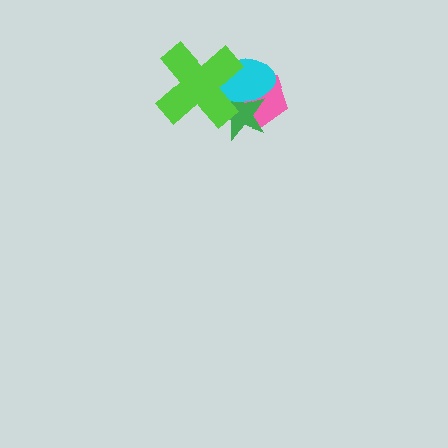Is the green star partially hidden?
Yes, it is partially covered by another shape.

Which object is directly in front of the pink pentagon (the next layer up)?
The green star is directly in front of the pink pentagon.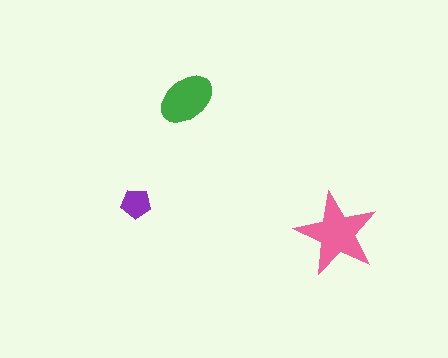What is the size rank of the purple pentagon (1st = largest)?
3rd.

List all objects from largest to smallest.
The pink star, the green ellipse, the purple pentagon.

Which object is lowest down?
The pink star is bottommost.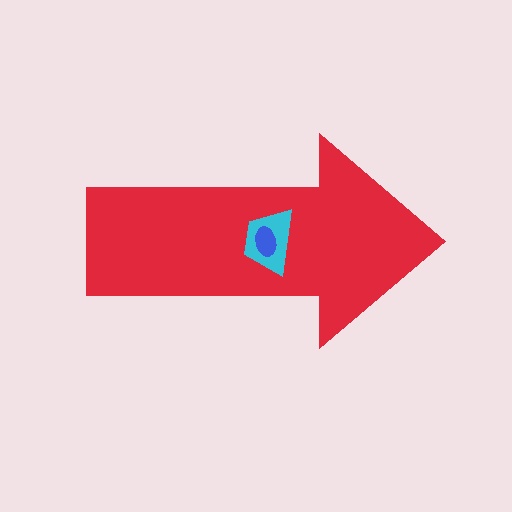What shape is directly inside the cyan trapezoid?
The blue ellipse.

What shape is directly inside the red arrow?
The cyan trapezoid.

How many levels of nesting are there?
3.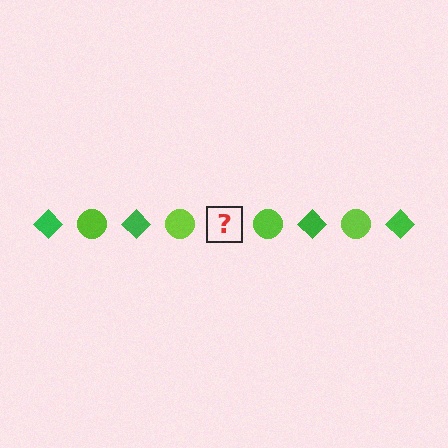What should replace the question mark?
The question mark should be replaced with a green diamond.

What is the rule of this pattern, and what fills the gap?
The rule is that the pattern alternates between green diamond and lime circle. The gap should be filled with a green diamond.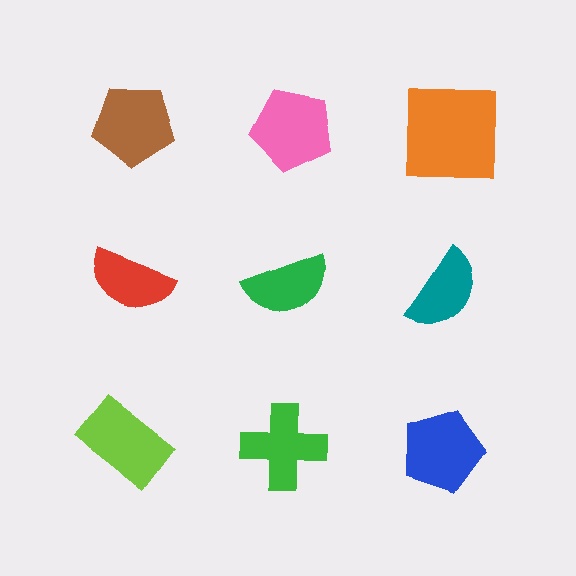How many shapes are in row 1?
3 shapes.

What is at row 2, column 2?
A green semicircle.